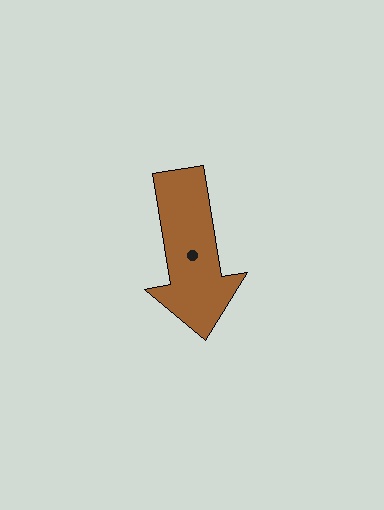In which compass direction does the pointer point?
South.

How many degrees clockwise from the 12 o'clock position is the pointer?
Approximately 171 degrees.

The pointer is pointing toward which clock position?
Roughly 6 o'clock.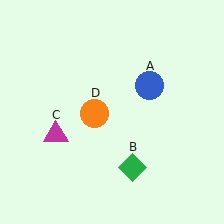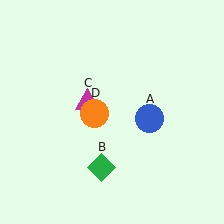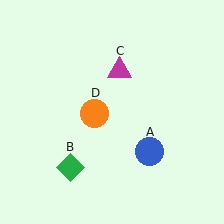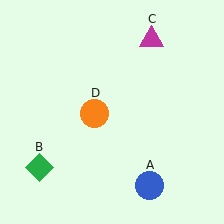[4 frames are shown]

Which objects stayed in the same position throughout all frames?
Orange circle (object D) remained stationary.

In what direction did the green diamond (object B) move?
The green diamond (object B) moved left.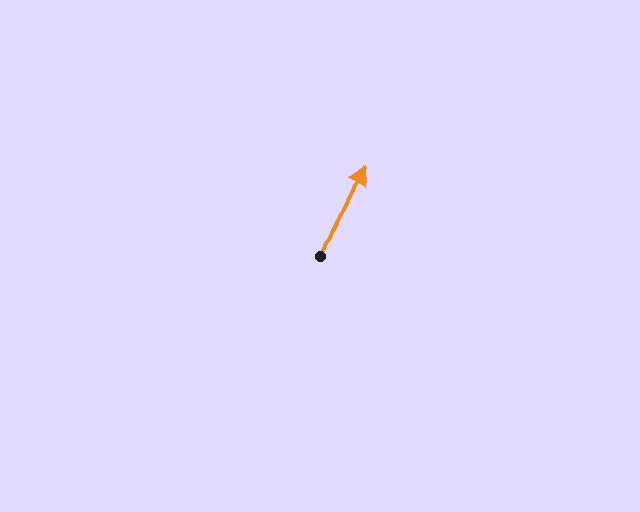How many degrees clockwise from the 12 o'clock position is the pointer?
Approximately 25 degrees.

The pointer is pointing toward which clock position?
Roughly 1 o'clock.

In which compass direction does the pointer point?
Northeast.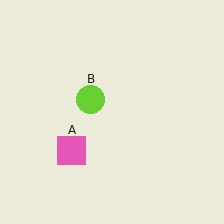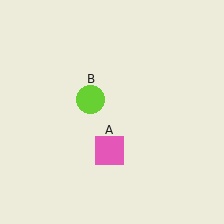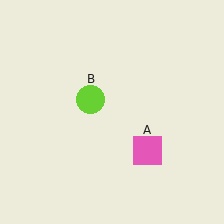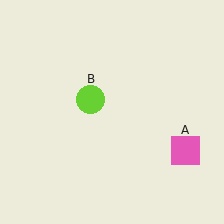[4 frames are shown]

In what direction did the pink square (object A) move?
The pink square (object A) moved right.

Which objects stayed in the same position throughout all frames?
Lime circle (object B) remained stationary.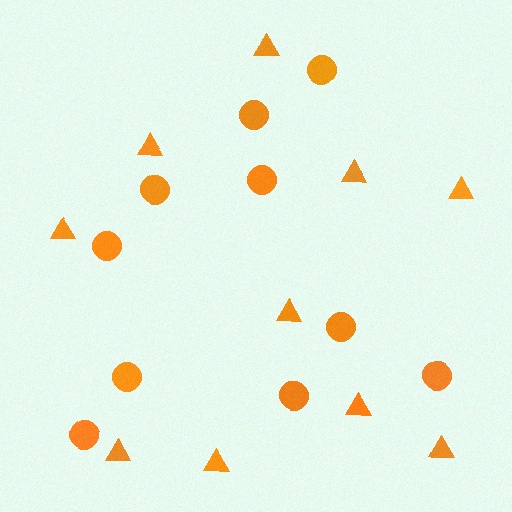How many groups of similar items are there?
There are 2 groups: one group of circles (10) and one group of triangles (10).